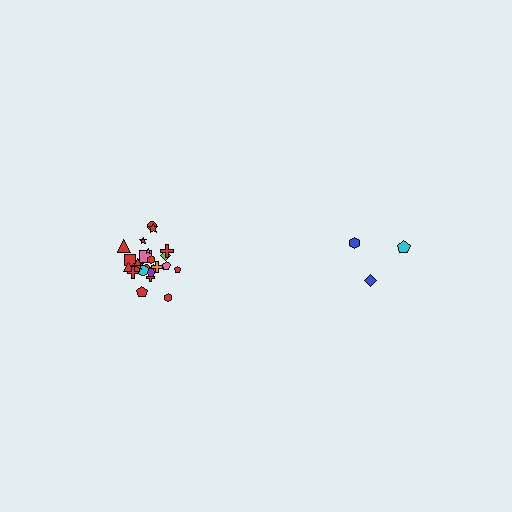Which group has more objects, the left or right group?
The left group.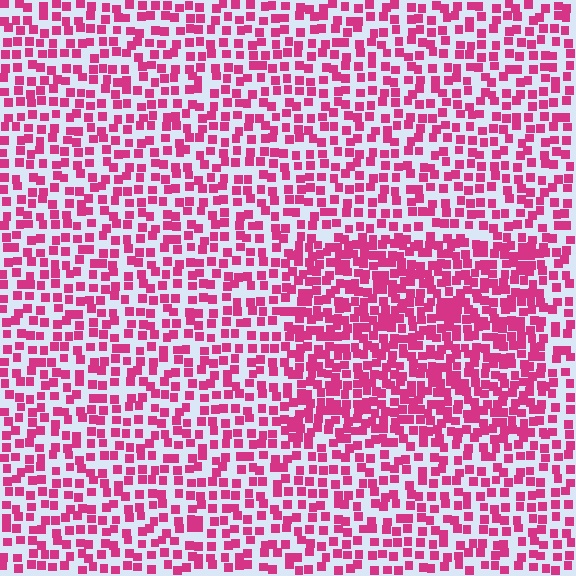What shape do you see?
I see a rectangle.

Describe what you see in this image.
The image contains small magenta elements arranged at two different densities. A rectangle-shaped region is visible where the elements are more densely packed than the surrounding area.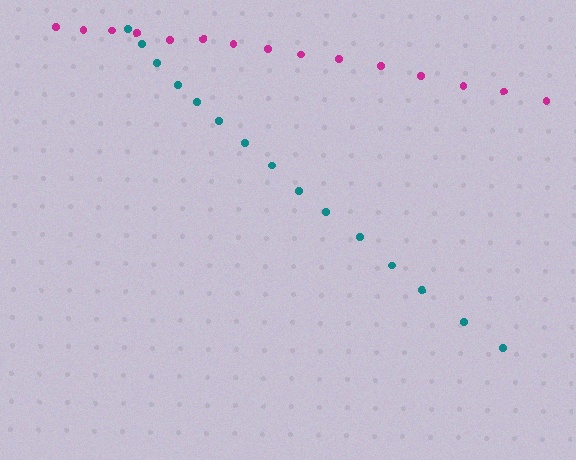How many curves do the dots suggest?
There are 2 distinct paths.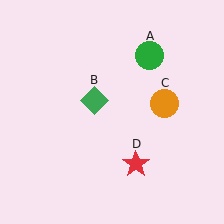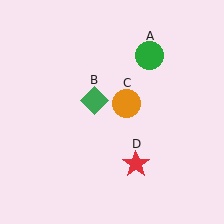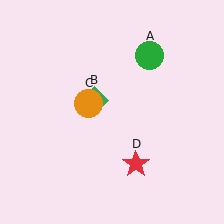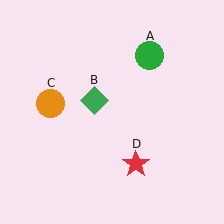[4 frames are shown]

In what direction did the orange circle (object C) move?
The orange circle (object C) moved left.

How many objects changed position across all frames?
1 object changed position: orange circle (object C).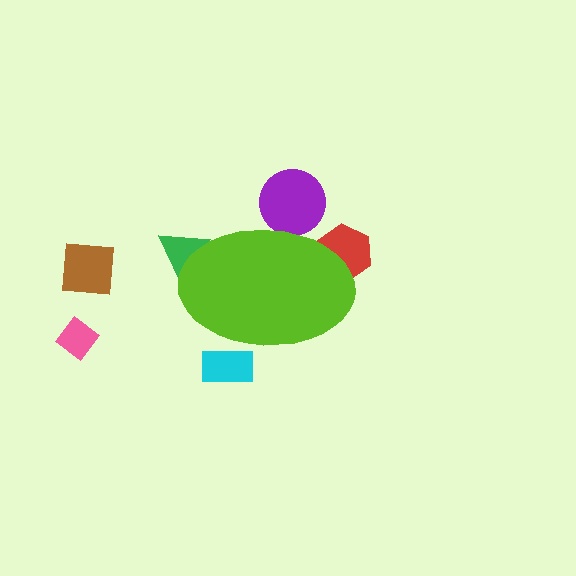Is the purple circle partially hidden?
Yes, the purple circle is partially hidden behind the lime ellipse.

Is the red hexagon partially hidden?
Yes, the red hexagon is partially hidden behind the lime ellipse.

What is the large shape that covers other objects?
A lime ellipse.